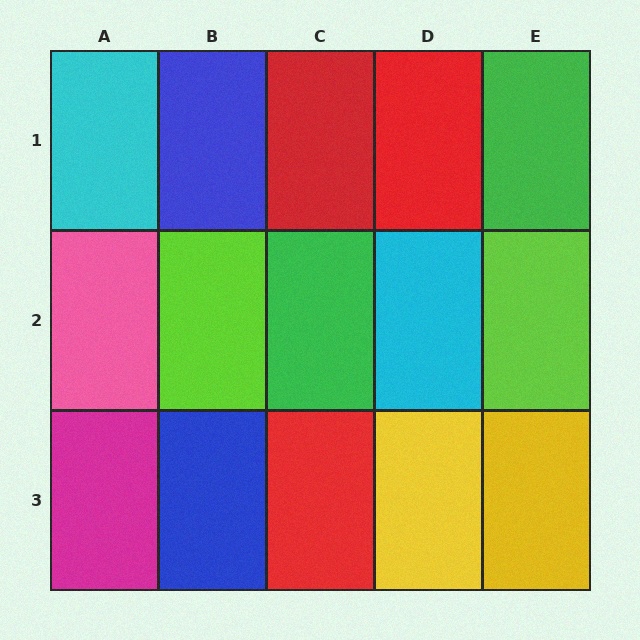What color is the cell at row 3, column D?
Yellow.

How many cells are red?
3 cells are red.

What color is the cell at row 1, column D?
Red.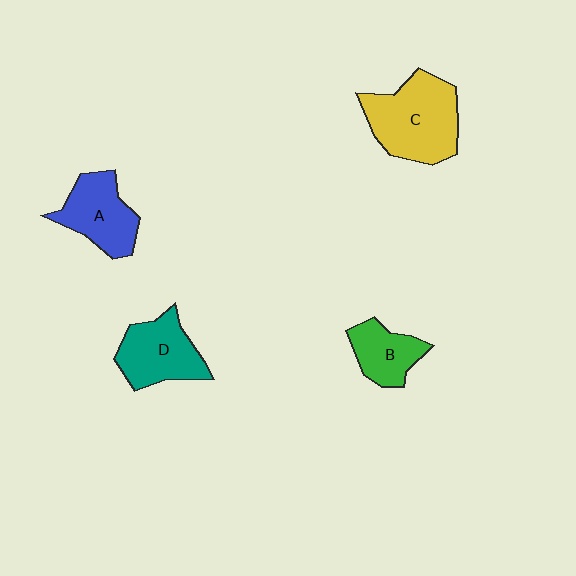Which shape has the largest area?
Shape C (yellow).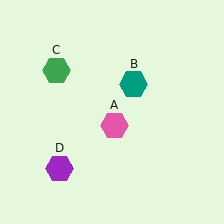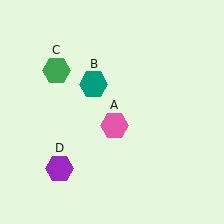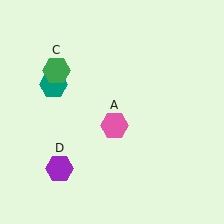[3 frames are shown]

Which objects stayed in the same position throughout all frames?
Pink hexagon (object A) and green hexagon (object C) and purple hexagon (object D) remained stationary.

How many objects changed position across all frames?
1 object changed position: teal hexagon (object B).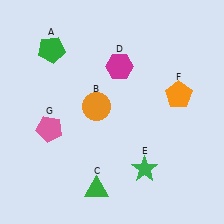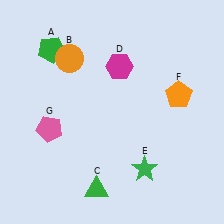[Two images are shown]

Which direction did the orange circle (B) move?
The orange circle (B) moved up.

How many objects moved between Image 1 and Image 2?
1 object moved between the two images.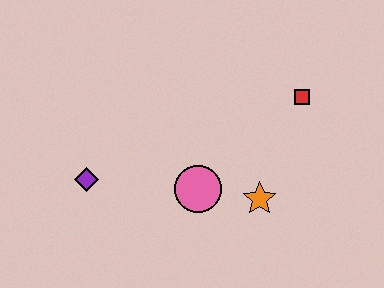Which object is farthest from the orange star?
The purple diamond is farthest from the orange star.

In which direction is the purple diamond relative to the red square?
The purple diamond is to the left of the red square.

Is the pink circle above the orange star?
Yes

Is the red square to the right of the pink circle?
Yes